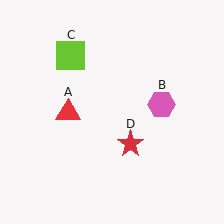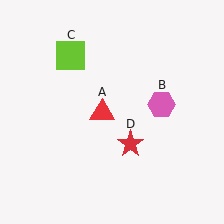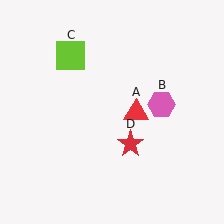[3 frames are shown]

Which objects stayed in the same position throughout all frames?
Pink hexagon (object B) and lime square (object C) and red star (object D) remained stationary.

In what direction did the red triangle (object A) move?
The red triangle (object A) moved right.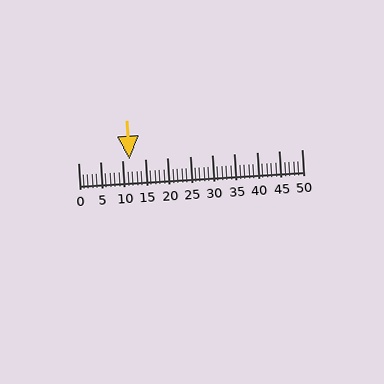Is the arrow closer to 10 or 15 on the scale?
The arrow is closer to 10.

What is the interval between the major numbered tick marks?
The major tick marks are spaced 5 units apart.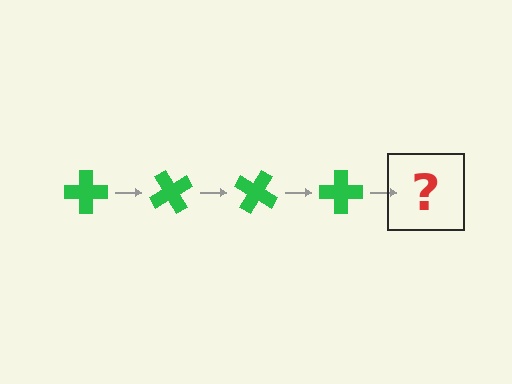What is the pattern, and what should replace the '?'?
The pattern is that the cross rotates 60 degrees each step. The '?' should be a green cross rotated 240 degrees.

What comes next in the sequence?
The next element should be a green cross rotated 240 degrees.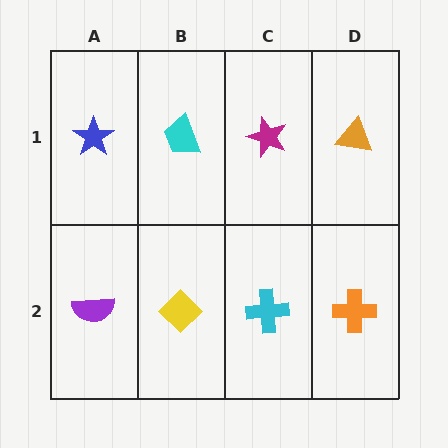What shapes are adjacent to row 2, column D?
An orange triangle (row 1, column D), a cyan cross (row 2, column C).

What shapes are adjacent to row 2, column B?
A cyan trapezoid (row 1, column B), a purple semicircle (row 2, column A), a cyan cross (row 2, column C).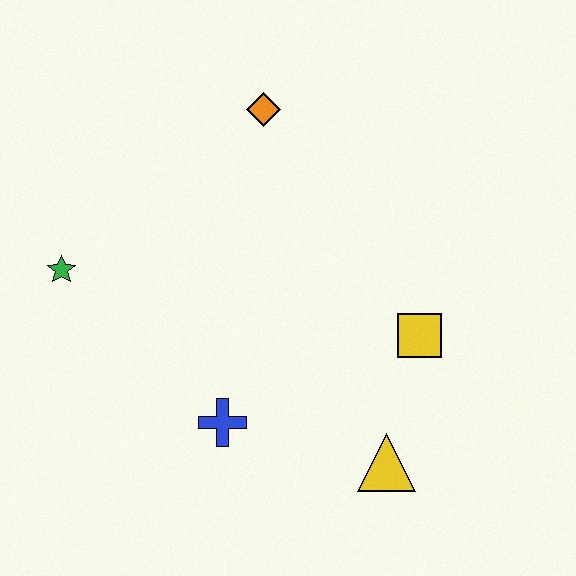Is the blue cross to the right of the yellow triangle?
No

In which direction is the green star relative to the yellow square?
The green star is to the left of the yellow square.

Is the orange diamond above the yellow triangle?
Yes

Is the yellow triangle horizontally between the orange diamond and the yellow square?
Yes